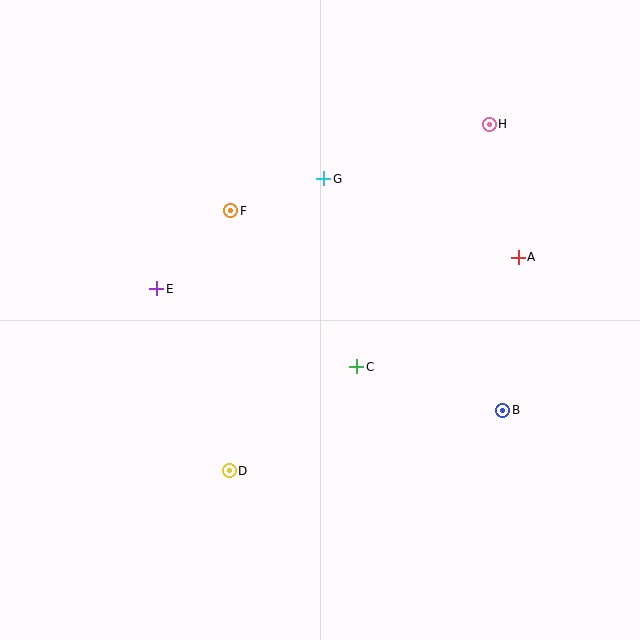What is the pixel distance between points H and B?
The distance between H and B is 286 pixels.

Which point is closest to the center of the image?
Point C at (357, 367) is closest to the center.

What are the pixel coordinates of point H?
Point H is at (489, 124).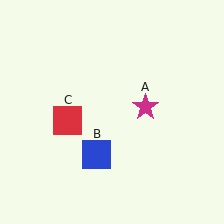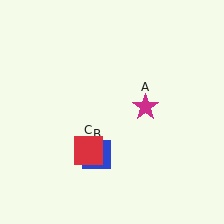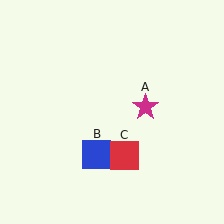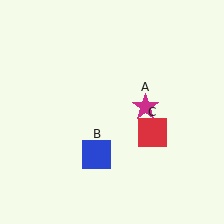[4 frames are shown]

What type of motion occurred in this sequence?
The red square (object C) rotated counterclockwise around the center of the scene.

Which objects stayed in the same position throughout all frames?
Magenta star (object A) and blue square (object B) remained stationary.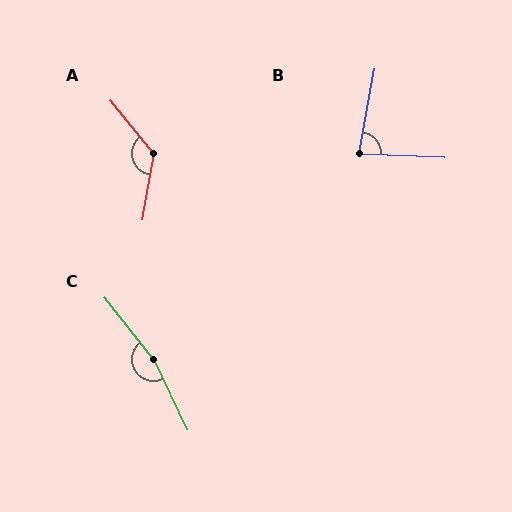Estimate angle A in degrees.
Approximately 131 degrees.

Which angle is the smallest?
B, at approximately 81 degrees.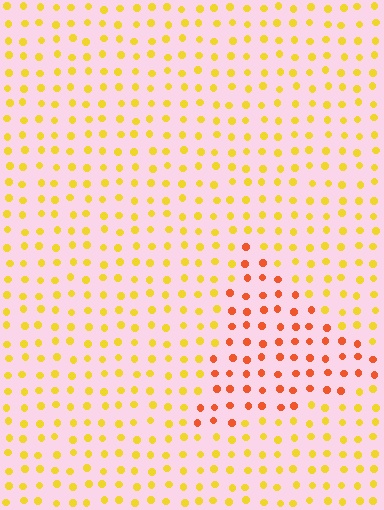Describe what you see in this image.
The image is filled with small yellow elements in a uniform arrangement. A triangle-shaped region is visible where the elements are tinted to a slightly different hue, forming a subtle color boundary.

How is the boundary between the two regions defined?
The boundary is defined purely by a slight shift in hue (about 39 degrees). Spacing, size, and orientation are identical on both sides.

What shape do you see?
I see a triangle.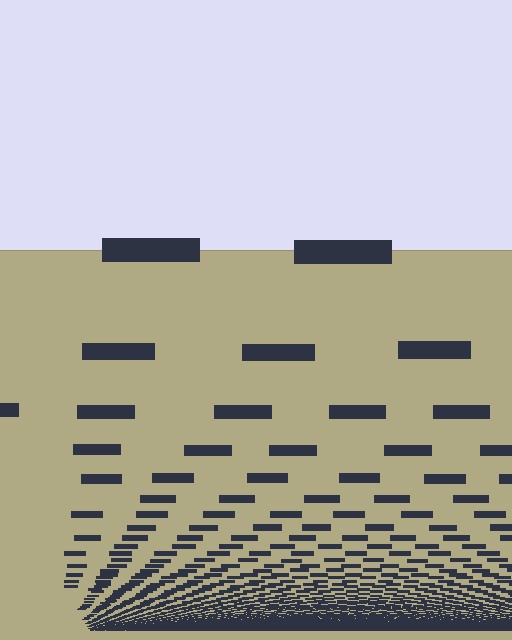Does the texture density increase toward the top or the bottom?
Density increases toward the bottom.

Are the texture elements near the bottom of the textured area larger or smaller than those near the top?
Smaller. The gradient is inverted — elements near the bottom are smaller and denser.